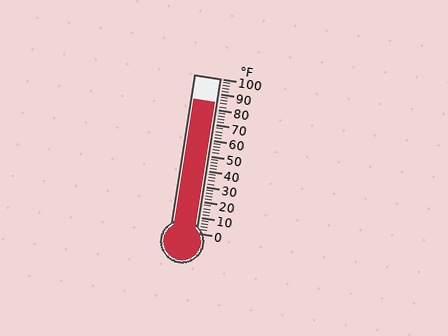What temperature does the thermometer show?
The thermometer shows approximately 84°F.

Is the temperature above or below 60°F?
The temperature is above 60°F.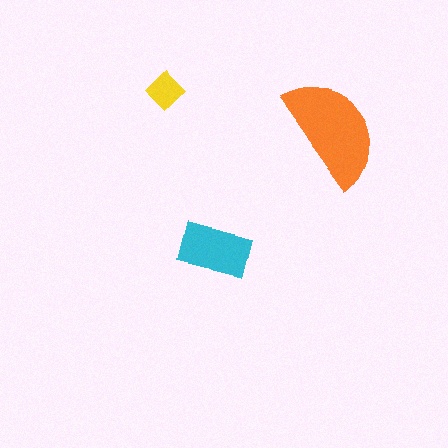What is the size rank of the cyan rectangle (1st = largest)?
2nd.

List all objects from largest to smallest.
The orange semicircle, the cyan rectangle, the yellow diamond.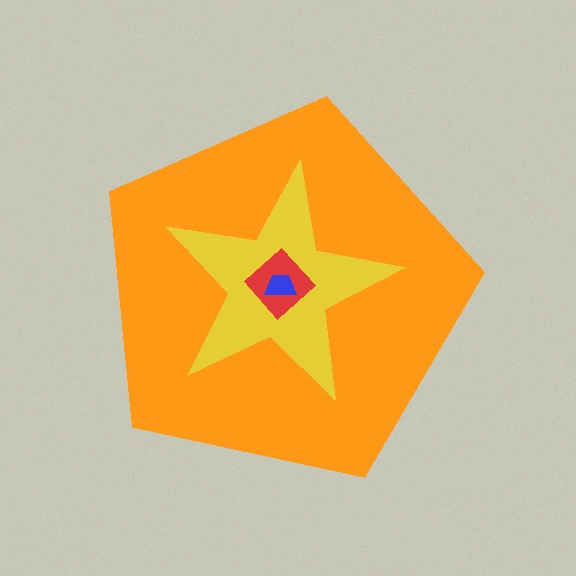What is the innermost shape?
The blue trapezoid.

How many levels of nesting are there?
4.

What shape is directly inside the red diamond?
The blue trapezoid.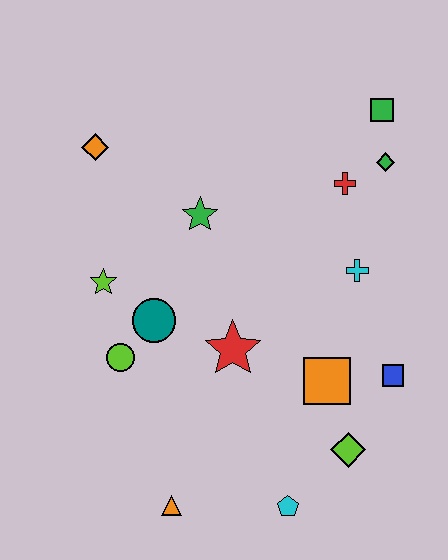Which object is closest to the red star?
The teal circle is closest to the red star.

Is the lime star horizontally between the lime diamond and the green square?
No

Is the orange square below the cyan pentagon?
No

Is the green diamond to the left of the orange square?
No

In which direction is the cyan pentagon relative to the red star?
The cyan pentagon is below the red star.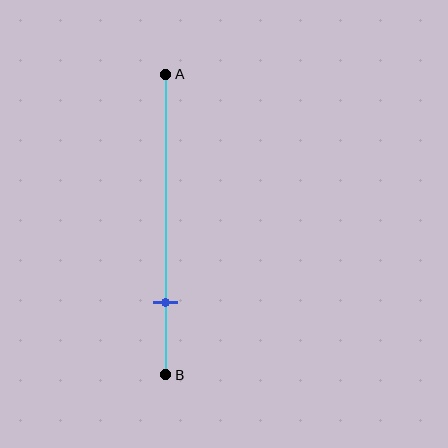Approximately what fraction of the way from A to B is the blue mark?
The blue mark is approximately 75% of the way from A to B.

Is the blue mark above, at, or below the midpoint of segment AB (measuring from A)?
The blue mark is below the midpoint of segment AB.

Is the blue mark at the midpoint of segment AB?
No, the mark is at about 75% from A, not at the 50% midpoint.